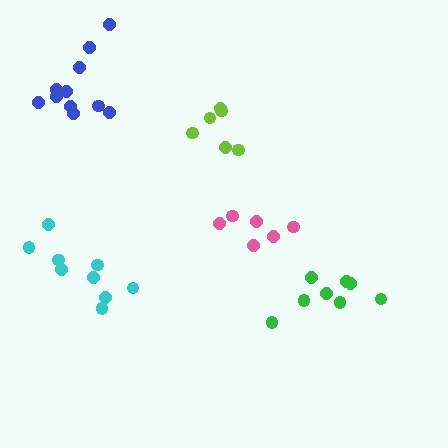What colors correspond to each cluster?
The clusters are colored: pink, lime, cyan, green, blue.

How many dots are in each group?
Group 1: 6 dots, Group 2: 6 dots, Group 3: 9 dots, Group 4: 8 dots, Group 5: 11 dots (40 total).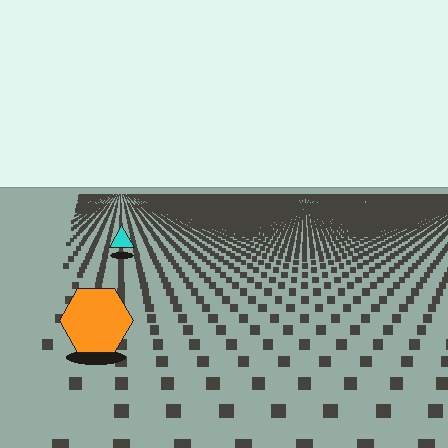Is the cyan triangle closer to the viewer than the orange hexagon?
No. The orange hexagon is closer — you can tell from the texture gradient: the ground texture is coarser near it.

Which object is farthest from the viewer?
The cyan triangle is farthest from the viewer. It appears smaller and the ground texture around it is denser.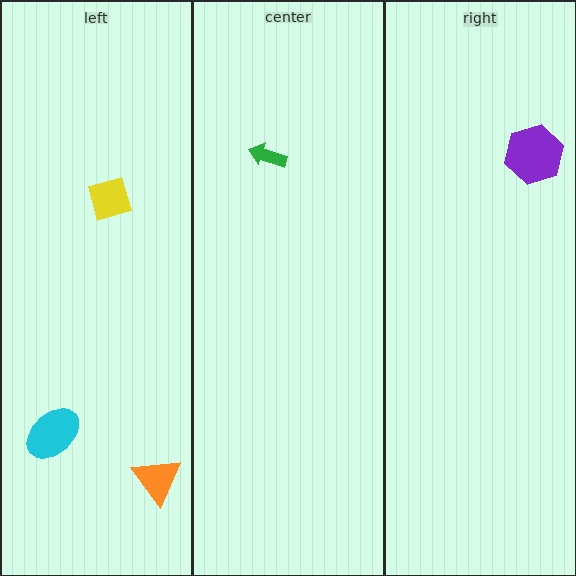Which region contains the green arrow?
The center region.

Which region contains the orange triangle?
The left region.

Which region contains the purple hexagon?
The right region.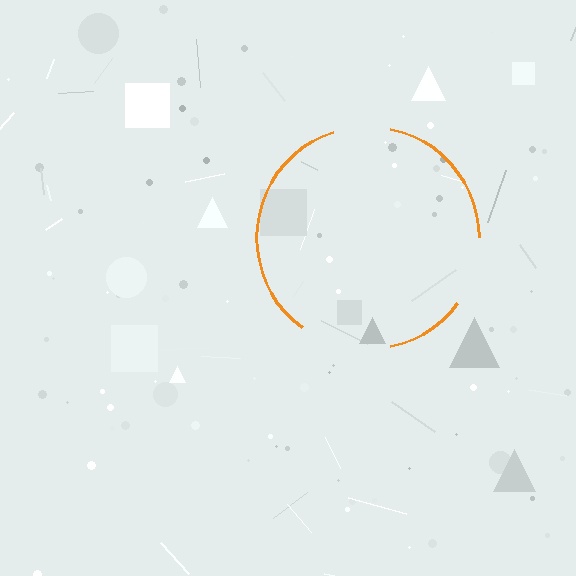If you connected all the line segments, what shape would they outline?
They would outline a circle.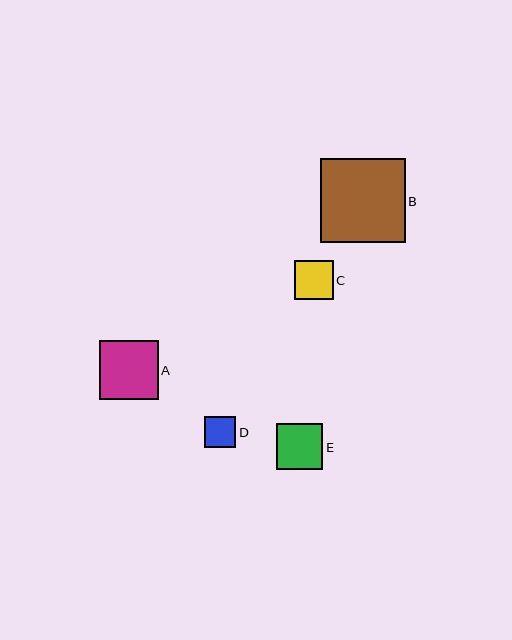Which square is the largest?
Square B is the largest with a size of approximately 84 pixels.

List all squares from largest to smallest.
From largest to smallest: B, A, E, C, D.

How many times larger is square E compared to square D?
Square E is approximately 1.5 times the size of square D.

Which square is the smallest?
Square D is the smallest with a size of approximately 31 pixels.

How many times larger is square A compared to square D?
Square A is approximately 1.9 times the size of square D.